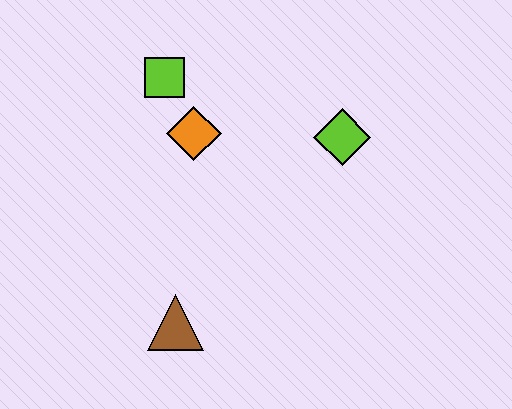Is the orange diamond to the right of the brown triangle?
Yes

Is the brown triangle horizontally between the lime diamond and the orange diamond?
No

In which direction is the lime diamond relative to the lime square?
The lime diamond is to the right of the lime square.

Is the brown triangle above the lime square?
No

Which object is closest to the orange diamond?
The lime square is closest to the orange diamond.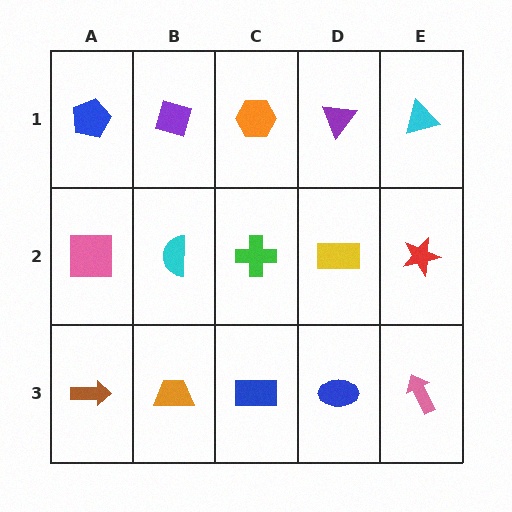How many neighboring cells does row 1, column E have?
2.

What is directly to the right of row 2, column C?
A yellow rectangle.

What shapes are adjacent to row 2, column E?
A cyan triangle (row 1, column E), a pink arrow (row 3, column E), a yellow rectangle (row 2, column D).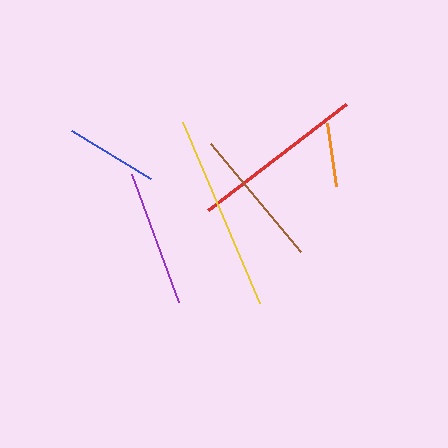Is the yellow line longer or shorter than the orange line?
The yellow line is longer than the orange line.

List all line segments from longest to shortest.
From longest to shortest: yellow, red, brown, purple, blue, orange.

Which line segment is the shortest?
The orange line is the shortest at approximately 63 pixels.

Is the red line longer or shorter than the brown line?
The red line is longer than the brown line.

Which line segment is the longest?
The yellow line is the longest at approximately 197 pixels.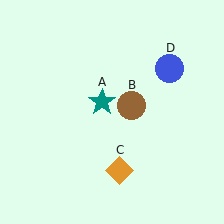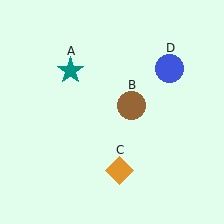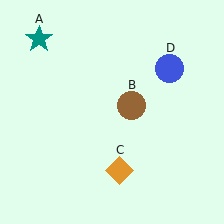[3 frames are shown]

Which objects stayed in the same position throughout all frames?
Brown circle (object B) and orange diamond (object C) and blue circle (object D) remained stationary.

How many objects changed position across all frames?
1 object changed position: teal star (object A).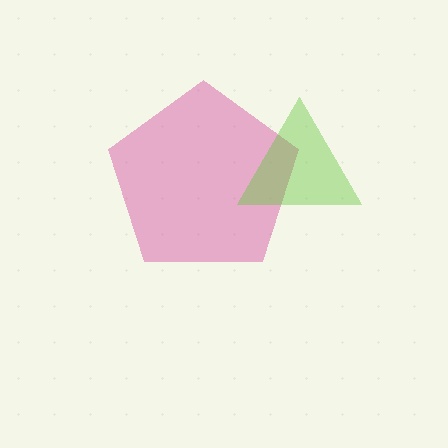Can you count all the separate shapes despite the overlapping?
Yes, there are 2 separate shapes.